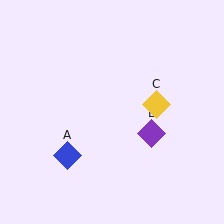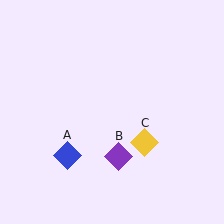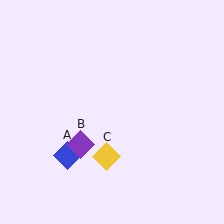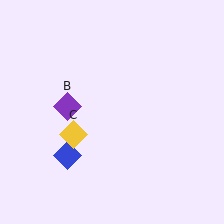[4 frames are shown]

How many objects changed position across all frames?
2 objects changed position: purple diamond (object B), yellow diamond (object C).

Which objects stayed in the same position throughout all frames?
Blue diamond (object A) remained stationary.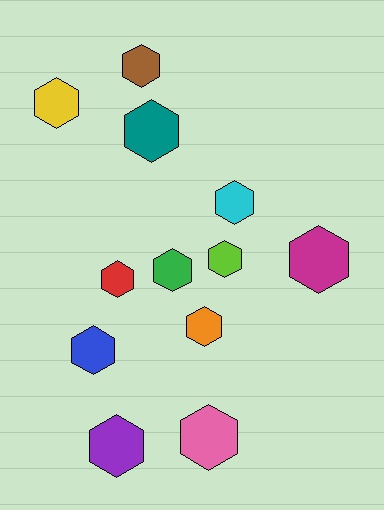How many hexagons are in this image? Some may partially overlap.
There are 12 hexagons.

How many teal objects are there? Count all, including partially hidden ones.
There is 1 teal object.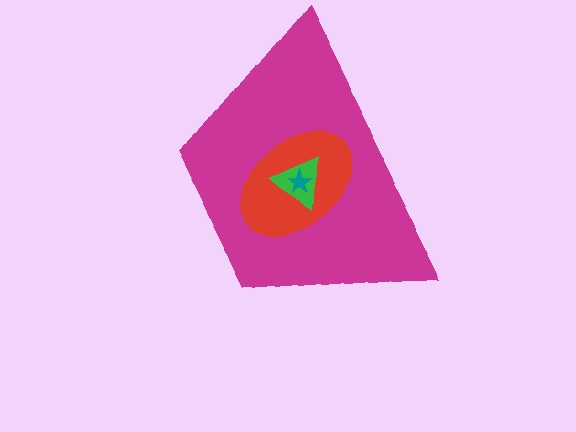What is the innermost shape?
The teal star.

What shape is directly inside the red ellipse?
The green triangle.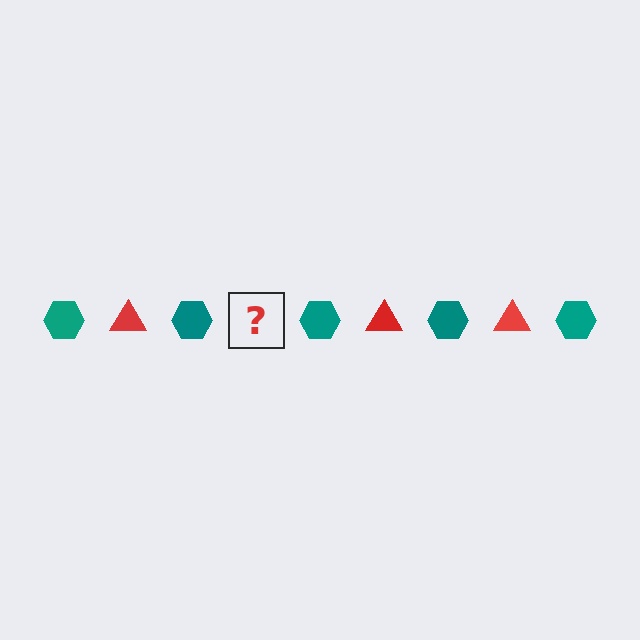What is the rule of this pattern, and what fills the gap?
The rule is that the pattern alternates between teal hexagon and red triangle. The gap should be filled with a red triangle.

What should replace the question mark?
The question mark should be replaced with a red triangle.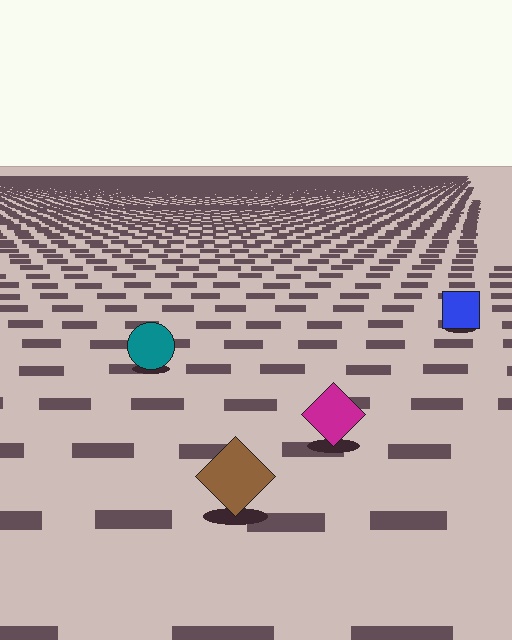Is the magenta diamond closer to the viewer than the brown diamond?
No. The brown diamond is closer — you can tell from the texture gradient: the ground texture is coarser near it.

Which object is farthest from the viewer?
The blue square is farthest from the viewer. It appears smaller and the ground texture around it is denser.